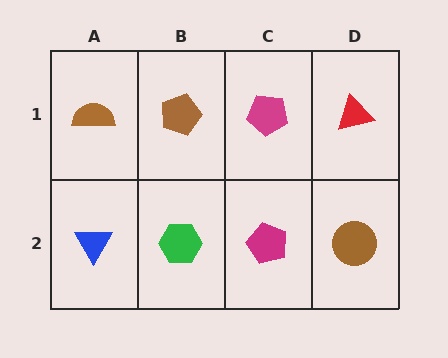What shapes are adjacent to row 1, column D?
A brown circle (row 2, column D), a magenta pentagon (row 1, column C).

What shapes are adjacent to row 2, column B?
A brown pentagon (row 1, column B), a blue triangle (row 2, column A), a magenta pentagon (row 2, column C).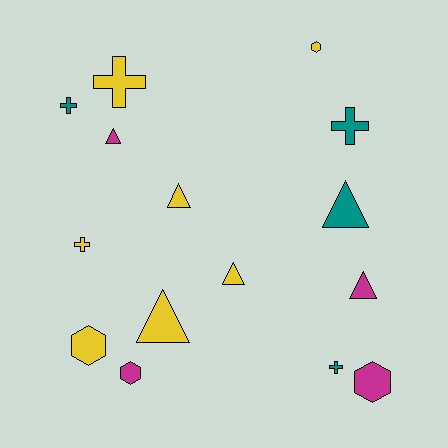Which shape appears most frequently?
Triangle, with 6 objects.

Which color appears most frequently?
Yellow, with 7 objects.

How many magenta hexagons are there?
There are 2 magenta hexagons.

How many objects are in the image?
There are 15 objects.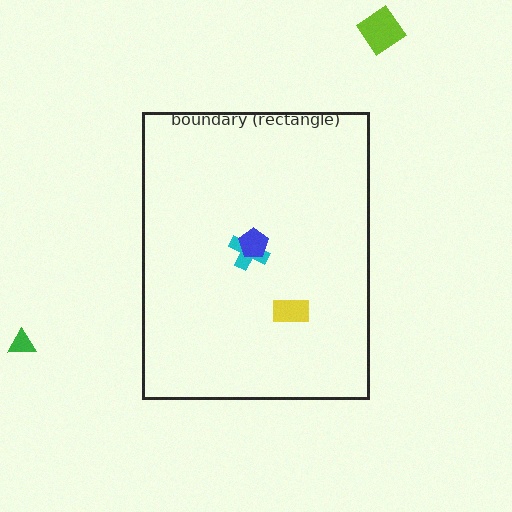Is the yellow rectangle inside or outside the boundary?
Inside.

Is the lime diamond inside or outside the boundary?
Outside.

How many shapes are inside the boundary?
3 inside, 2 outside.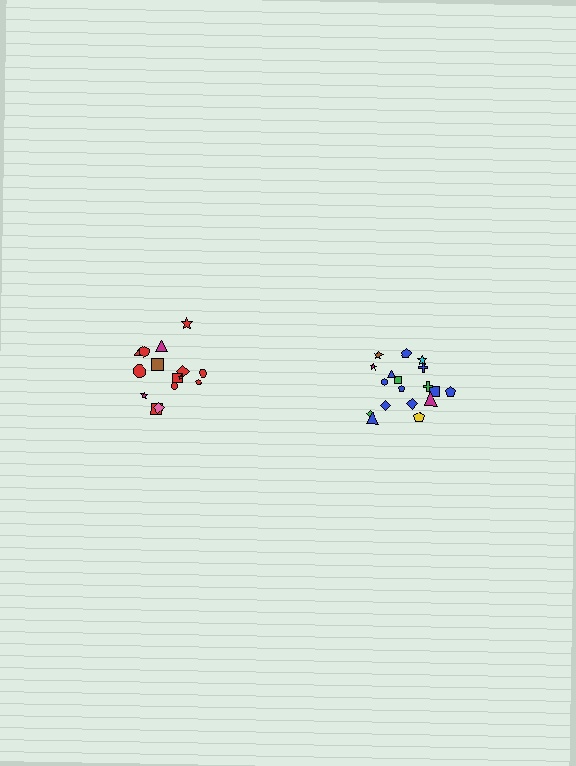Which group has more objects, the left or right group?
The right group.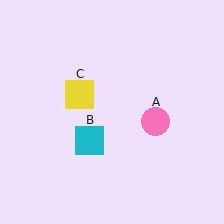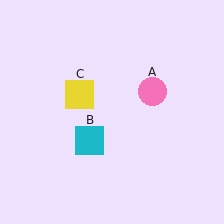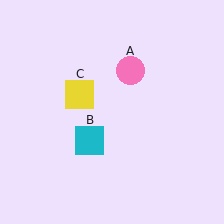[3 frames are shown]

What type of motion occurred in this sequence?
The pink circle (object A) rotated counterclockwise around the center of the scene.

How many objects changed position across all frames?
1 object changed position: pink circle (object A).